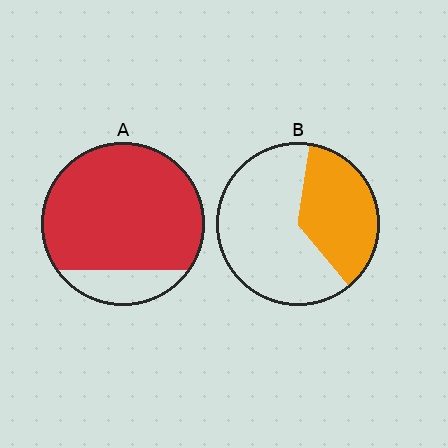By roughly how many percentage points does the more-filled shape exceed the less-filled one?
By roughly 45 percentage points (A over B).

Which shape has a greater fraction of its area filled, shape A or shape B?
Shape A.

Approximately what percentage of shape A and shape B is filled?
A is approximately 85% and B is approximately 35%.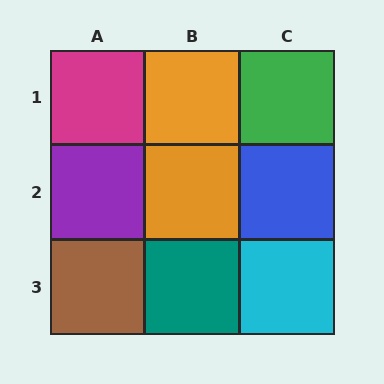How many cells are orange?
2 cells are orange.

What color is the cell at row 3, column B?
Teal.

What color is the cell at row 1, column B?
Orange.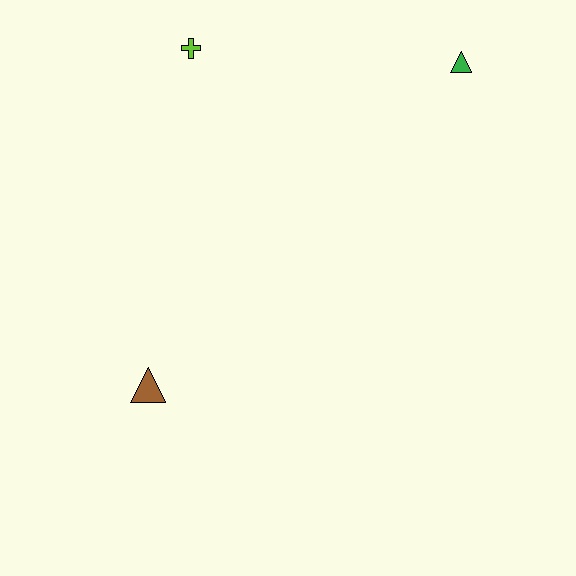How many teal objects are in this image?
There are no teal objects.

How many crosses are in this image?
There is 1 cross.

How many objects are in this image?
There are 3 objects.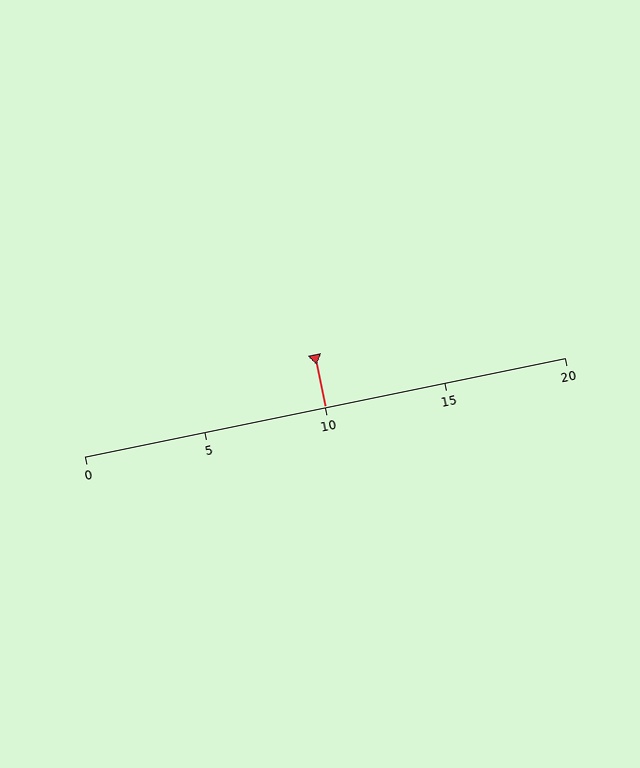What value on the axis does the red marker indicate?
The marker indicates approximately 10.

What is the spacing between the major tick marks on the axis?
The major ticks are spaced 5 apart.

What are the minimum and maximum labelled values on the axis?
The axis runs from 0 to 20.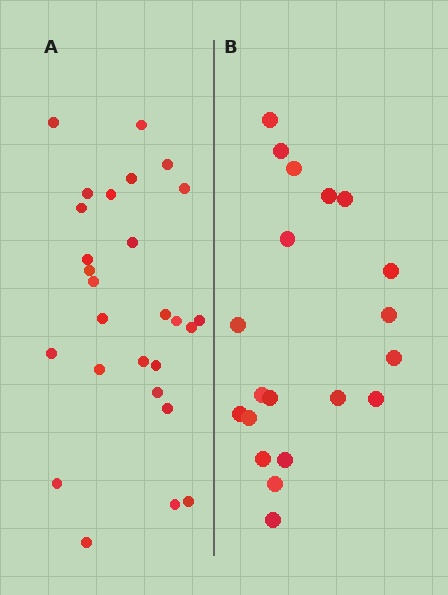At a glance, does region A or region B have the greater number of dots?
Region A (the left region) has more dots.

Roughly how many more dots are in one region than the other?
Region A has roughly 8 or so more dots than region B.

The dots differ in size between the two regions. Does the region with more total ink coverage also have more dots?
No. Region B has more total ink coverage because its dots are larger, but region A actually contains more individual dots. Total area can be misleading — the number of items is what matters here.